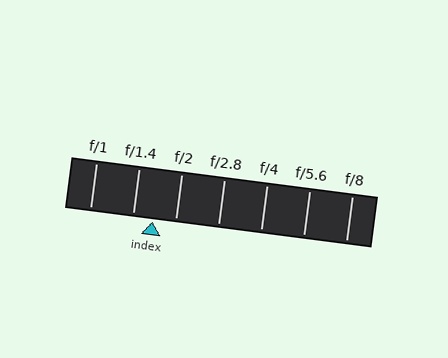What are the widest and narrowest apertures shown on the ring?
The widest aperture shown is f/1 and the narrowest is f/8.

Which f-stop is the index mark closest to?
The index mark is closest to f/1.4.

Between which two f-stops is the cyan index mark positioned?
The index mark is between f/1.4 and f/2.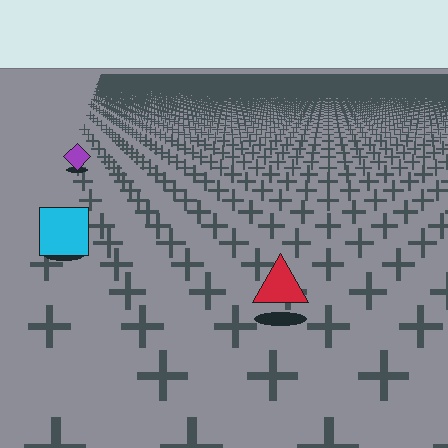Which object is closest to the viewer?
The red triangle is closest. The texture marks near it are larger and more spread out.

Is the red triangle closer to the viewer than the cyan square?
Yes. The red triangle is closer — you can tell from the texture gradient: the ground texture is coarser near it.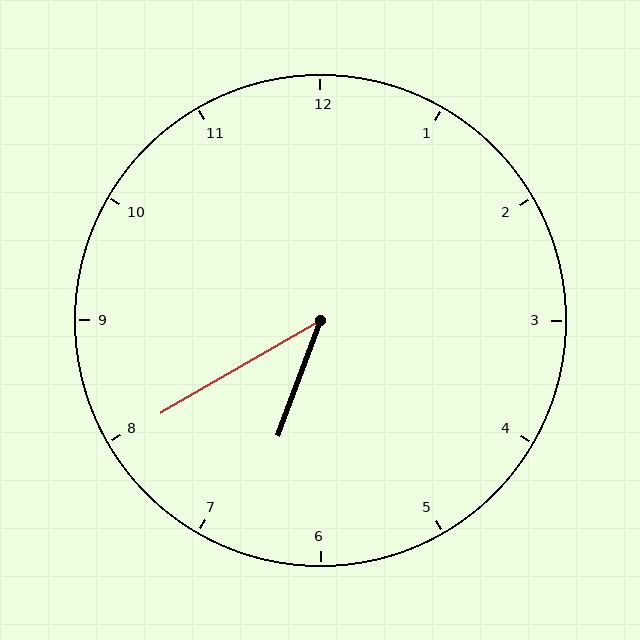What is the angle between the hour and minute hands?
Approximately 40 degrees.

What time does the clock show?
6:40.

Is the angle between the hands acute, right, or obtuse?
It is acute.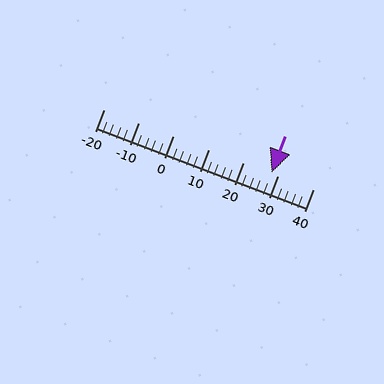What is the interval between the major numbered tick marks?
The major tick marks are spaced 10 units apart.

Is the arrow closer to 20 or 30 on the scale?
The arrow is closer to 30.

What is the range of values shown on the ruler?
The ruler shows values from -20 to 40.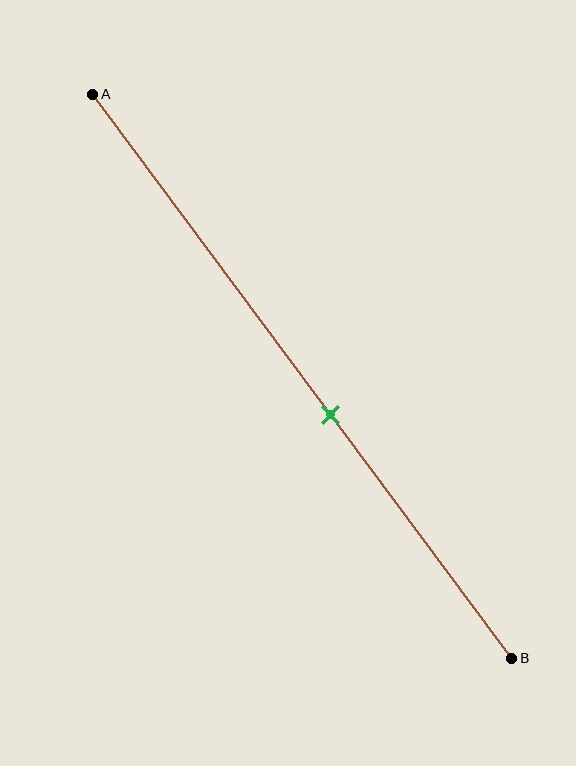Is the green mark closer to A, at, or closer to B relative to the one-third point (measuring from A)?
The green mark is closer to point B than the one-third point of segment AB.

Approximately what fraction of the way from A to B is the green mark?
The green mark is approximately 55% of the way from A to B.